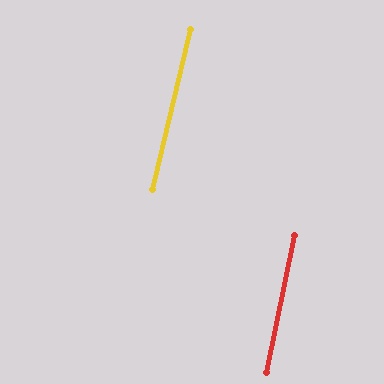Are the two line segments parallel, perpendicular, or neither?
Parallel — their directions differ by only 1.6°.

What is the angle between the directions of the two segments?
Approximately 2 degrees.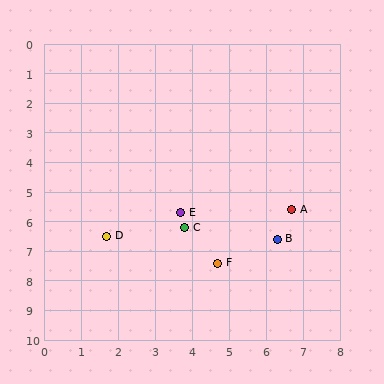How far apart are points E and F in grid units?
Points E and F are about 2.0 grid units apart.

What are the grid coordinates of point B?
Point B is at approximately (6.3, 6.6).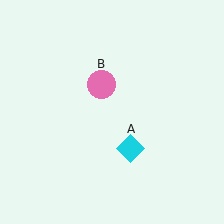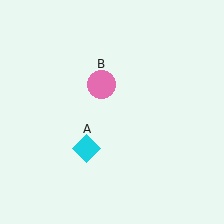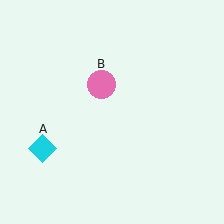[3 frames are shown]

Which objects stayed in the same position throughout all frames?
Pink circle (object B) remained stationary.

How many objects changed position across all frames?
1 object changed position: cyan diamond (object A).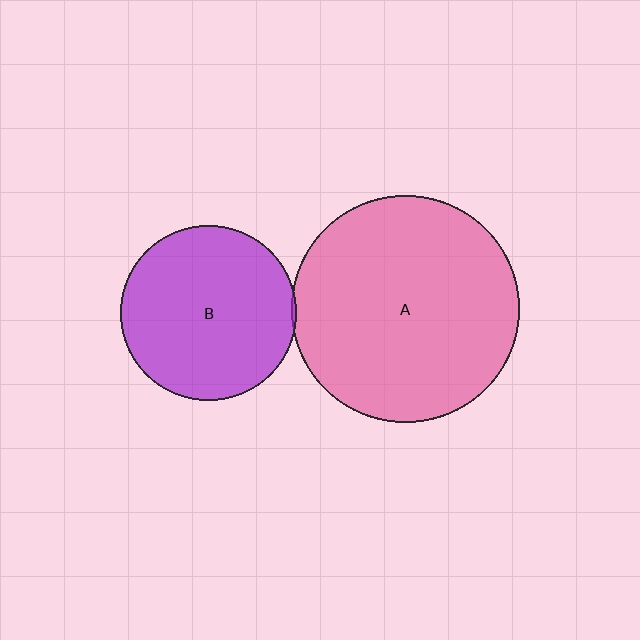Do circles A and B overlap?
Yes.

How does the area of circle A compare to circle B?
Approximately 1.7 times.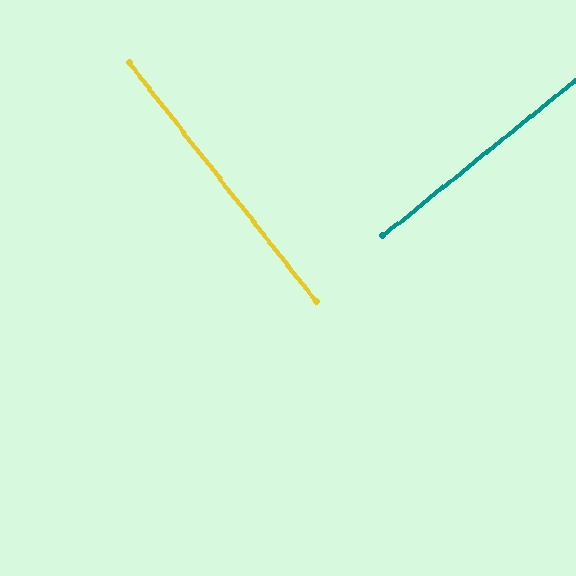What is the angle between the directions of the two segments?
Approximately 89 degrees.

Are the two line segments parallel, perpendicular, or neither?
Perpendicular — they meet at approximately 89°.